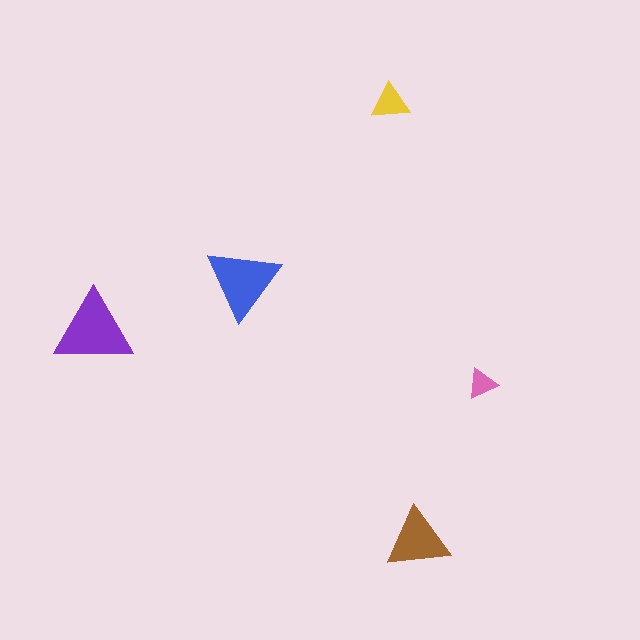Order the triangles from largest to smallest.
the purple one, the blue one, the brown one, the yellow one, the pink one.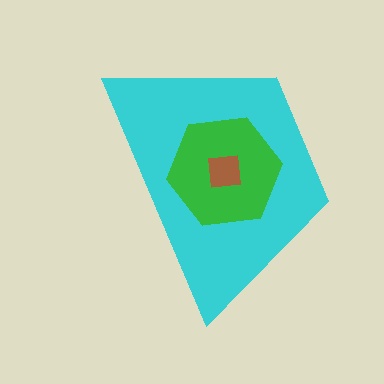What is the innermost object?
The brown square.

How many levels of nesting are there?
3.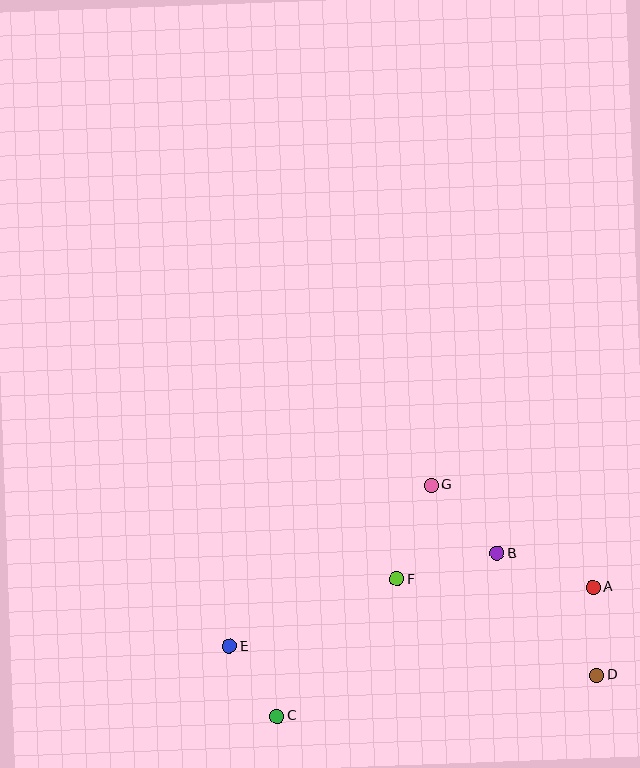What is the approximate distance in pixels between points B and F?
The distance between B and F is approximately 103 pixels.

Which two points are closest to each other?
Points C and E are closest to each other.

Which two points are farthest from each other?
Points D and E are farthest from each other.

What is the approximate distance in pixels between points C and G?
The distance between C and G is approximately 278 pixels.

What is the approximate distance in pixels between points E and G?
The distance between E and G is approximately 258 pixels.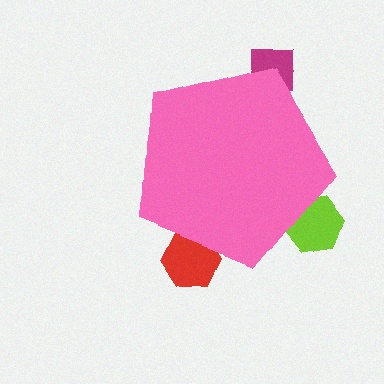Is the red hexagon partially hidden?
Yes, the red hexagon is partially hidden behind the pink pentagon.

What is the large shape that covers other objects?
A pink pentagon.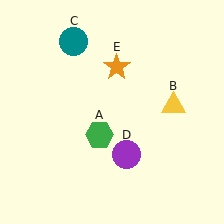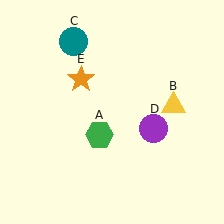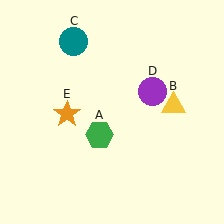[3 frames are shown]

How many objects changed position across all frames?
2 objects changed position: purple circle (object D), orange star (object E).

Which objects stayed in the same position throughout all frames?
Green hexagon (object A) and yellow triangle (object B) and teal circle (object C) remained stationary.